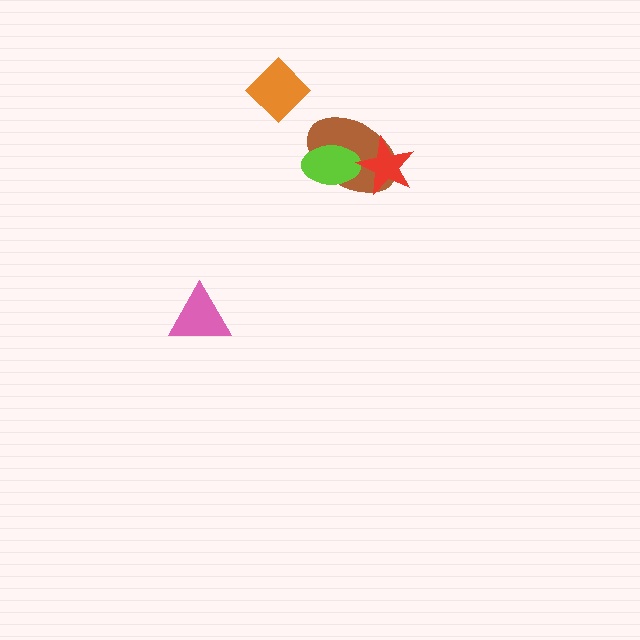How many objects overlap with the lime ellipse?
1 object overlaps with the lime ellipse.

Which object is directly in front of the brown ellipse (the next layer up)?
The lime ellipse is directly in front of the brown ellipse.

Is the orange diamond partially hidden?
No, no other shape covers it.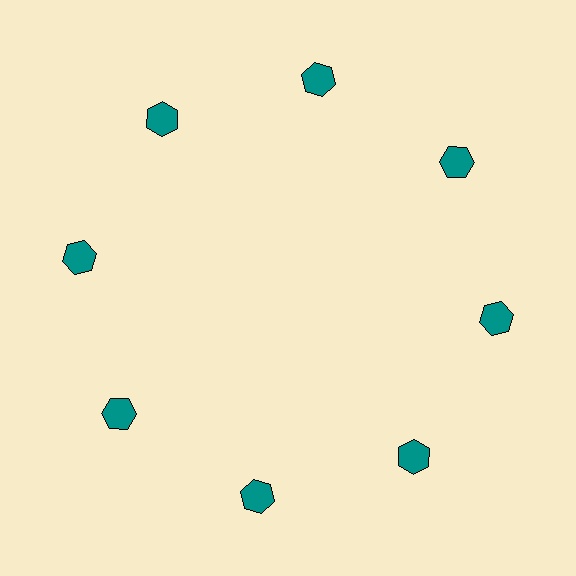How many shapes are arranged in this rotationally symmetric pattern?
There are 8 shapes, arranged in 8 groups of 1.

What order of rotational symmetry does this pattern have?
This pattern has 8-fold rotational symmetry.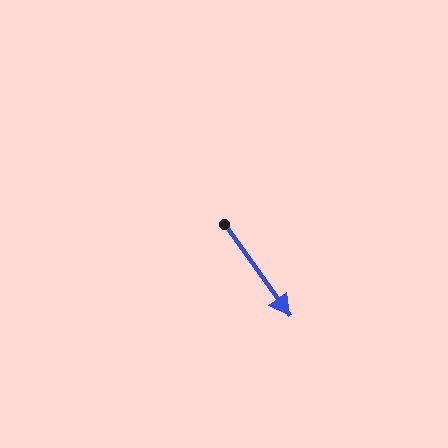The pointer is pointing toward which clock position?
Roughly 5 o'clock.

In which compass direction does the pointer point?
Southeast.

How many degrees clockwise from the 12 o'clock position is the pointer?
Approximately 145 degrees.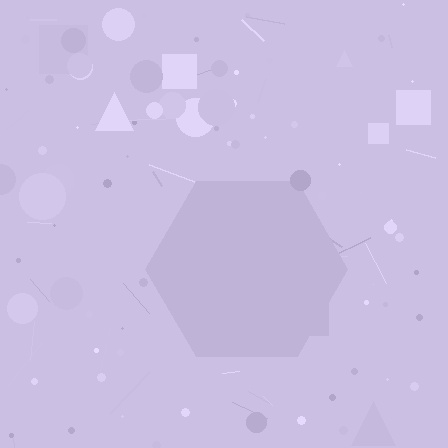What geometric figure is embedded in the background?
A hexagon is embedded in the background.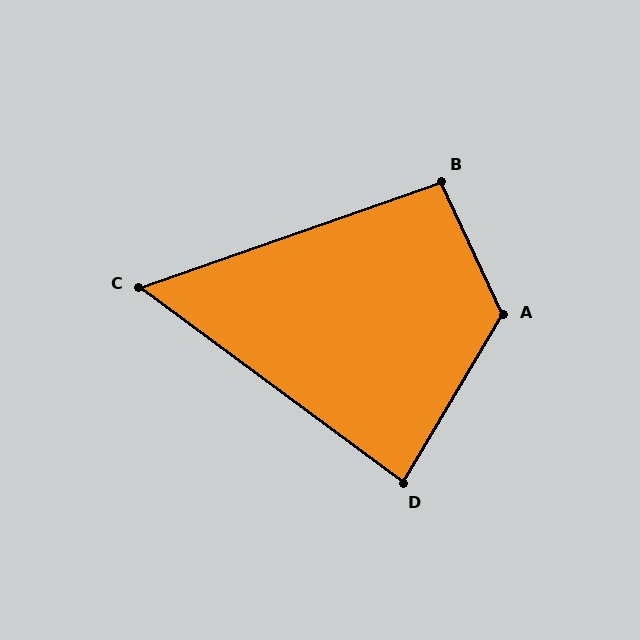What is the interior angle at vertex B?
Approximately 96 degrees (obtuse).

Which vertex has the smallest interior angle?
C, at approximately 56 degrees.